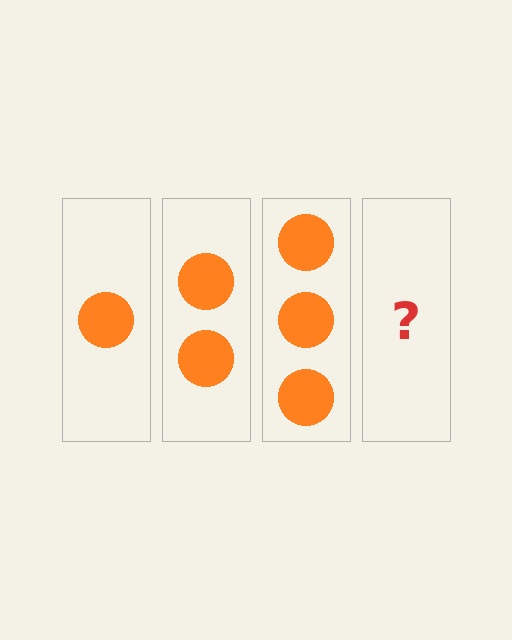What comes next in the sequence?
The next element should be 4 circles.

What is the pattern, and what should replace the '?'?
The pattern is that each step adds one more circle. The '?' should be 4 circles.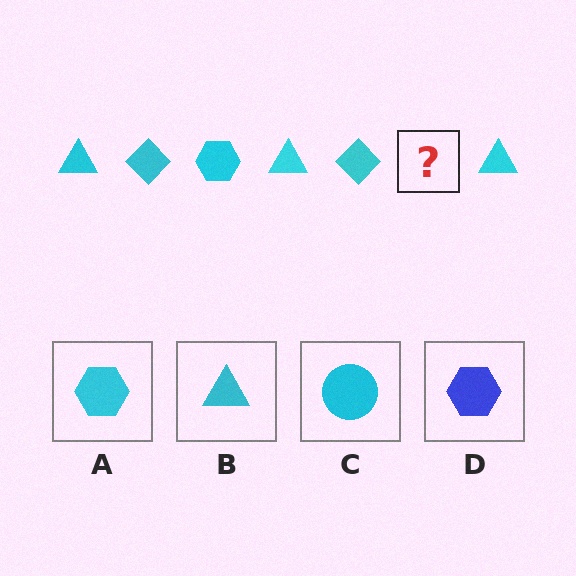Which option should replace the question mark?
Option A.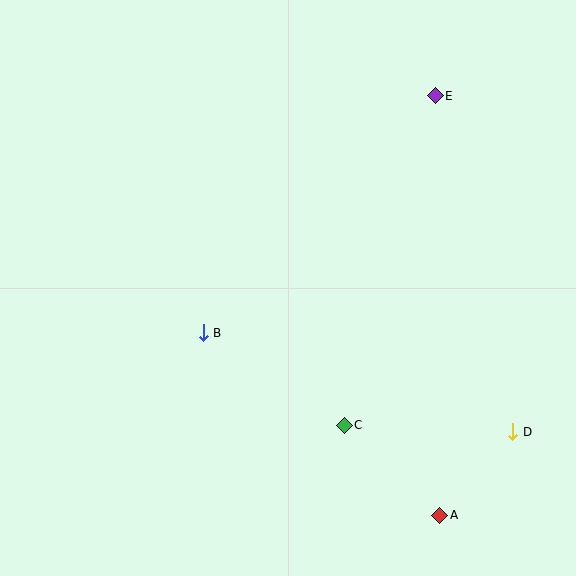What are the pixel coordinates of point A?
Point A is at (440, 515).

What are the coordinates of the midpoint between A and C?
The midpoint between A and C is at (392, 470).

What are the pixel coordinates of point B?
Point B is at (203, 333).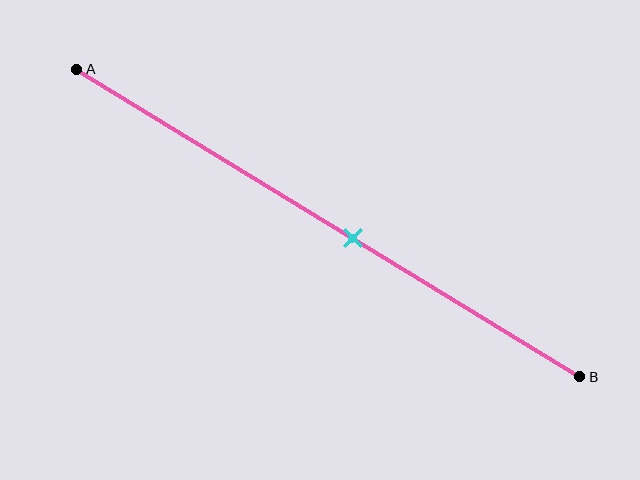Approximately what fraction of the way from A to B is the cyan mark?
The cyan mark is approximately 55% of the way from A to B.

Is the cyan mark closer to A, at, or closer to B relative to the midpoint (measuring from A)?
The cyan mark is closer to point B than the midpoint of segment AB.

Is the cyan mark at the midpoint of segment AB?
No, the mark is at about 55% from A, not at the 50% midpoint.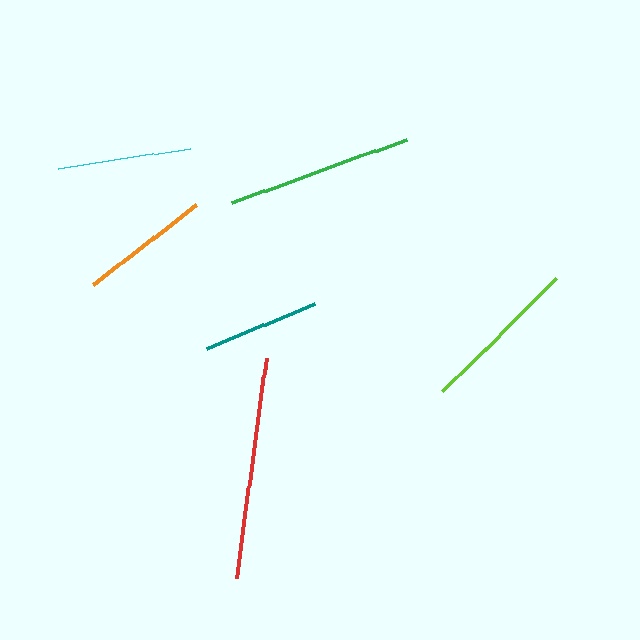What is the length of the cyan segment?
The cyan segment is approximately 133 pixels long.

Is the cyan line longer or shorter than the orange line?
The cyan line is longer than the orange line.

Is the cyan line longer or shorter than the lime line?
The lime line is longer than the cyan line.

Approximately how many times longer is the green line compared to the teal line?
The green line is approximately 1.6 times the length of the teal line.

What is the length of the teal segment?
The teal segment is approximately 117 pixels long.